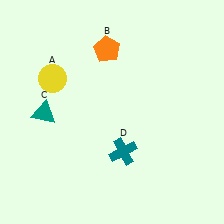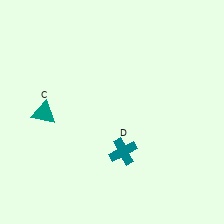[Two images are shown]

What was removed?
The orange pentagon (B), the yellow circle (A) were removed in Image 2.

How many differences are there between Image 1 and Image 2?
There are 2 differences between the two images.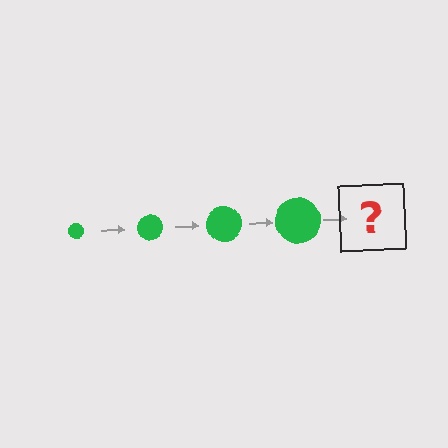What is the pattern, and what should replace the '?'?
The pattern is that the circle gets progressively larger each step. The '?' should be a green circle, larger than the previous one.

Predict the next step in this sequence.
The next step is a green circle, larger than the previous one.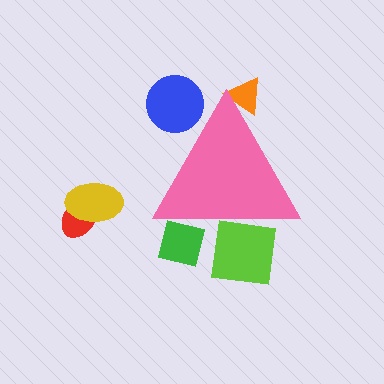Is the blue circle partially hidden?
Yes, the blue circle is partially hidden behind the pink triangle.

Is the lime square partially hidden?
Yes, the lime square is partially hidden behind the pink triangle.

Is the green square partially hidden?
Yes, the green square is partially hidden behind the pink triangle.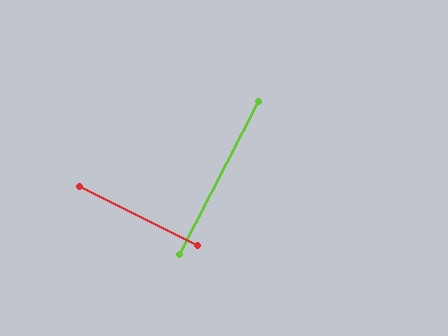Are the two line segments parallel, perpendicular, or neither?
Perpendicular — they meet at approximately 89°.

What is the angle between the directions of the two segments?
Approximately 89 degrees.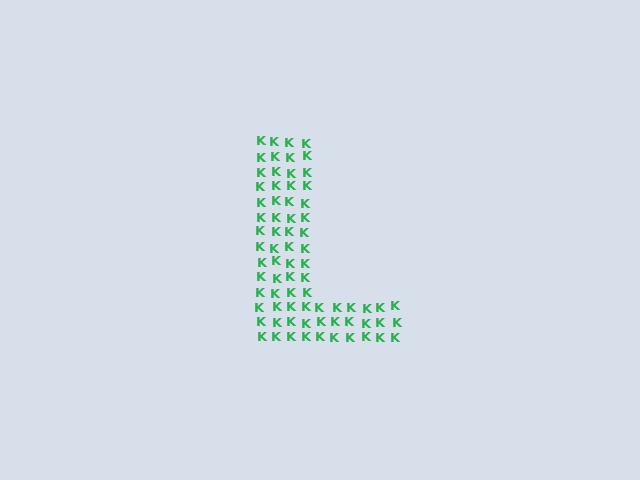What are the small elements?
The small elements are letter K's.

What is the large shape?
The large shape is the letter L.